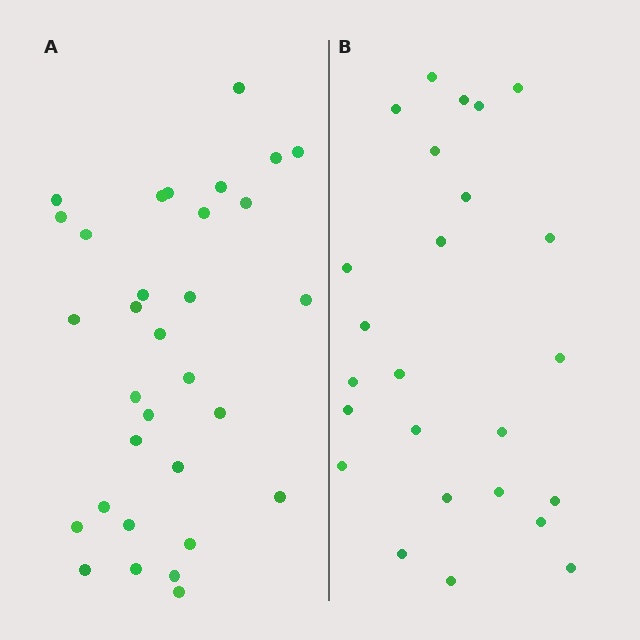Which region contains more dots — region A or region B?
Region A (the left region) has more dots.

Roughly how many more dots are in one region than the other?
Region A has roughly 8 or so more dots than region B.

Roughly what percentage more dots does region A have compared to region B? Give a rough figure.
About 30% more.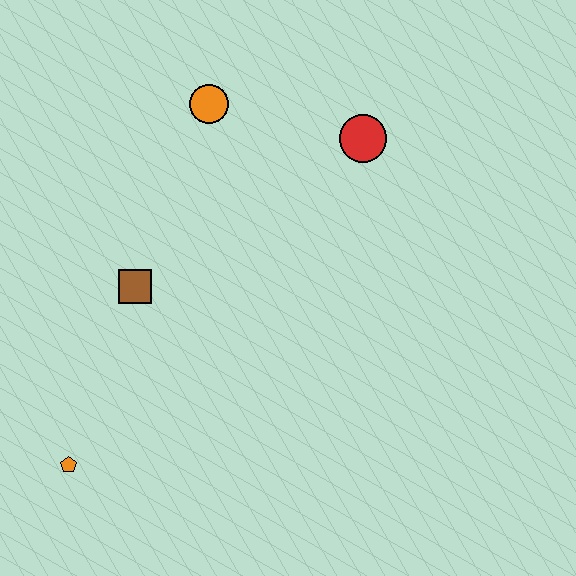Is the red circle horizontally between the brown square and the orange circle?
No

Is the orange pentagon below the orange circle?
Yes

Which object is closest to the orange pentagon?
The brown square is closest to the orange pentagon.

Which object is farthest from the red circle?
The orange pentagon is farthest from the red circle.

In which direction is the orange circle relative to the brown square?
The orange circle is above the brown square.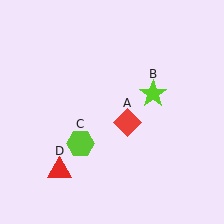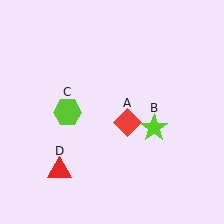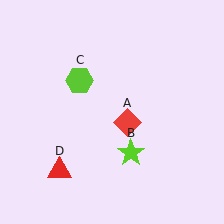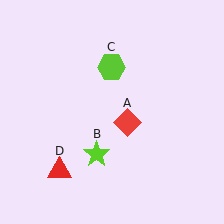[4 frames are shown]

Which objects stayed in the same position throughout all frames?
Red diamond (object A) and red triangle (object D) remained stationary.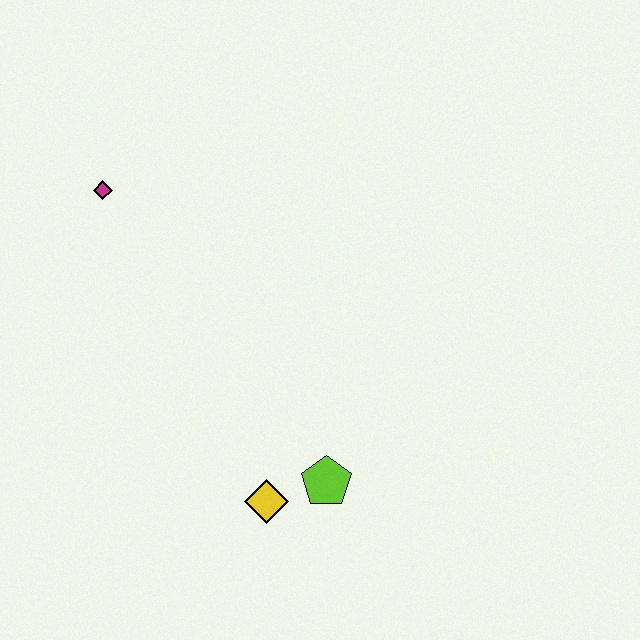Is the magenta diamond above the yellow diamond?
Yes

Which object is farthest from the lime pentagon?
The magenta diamond is farthest from the lime pentagon.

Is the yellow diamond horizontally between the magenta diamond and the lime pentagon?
Yes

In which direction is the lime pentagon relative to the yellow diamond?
The lime pentagon is to the right of the yellow diamond.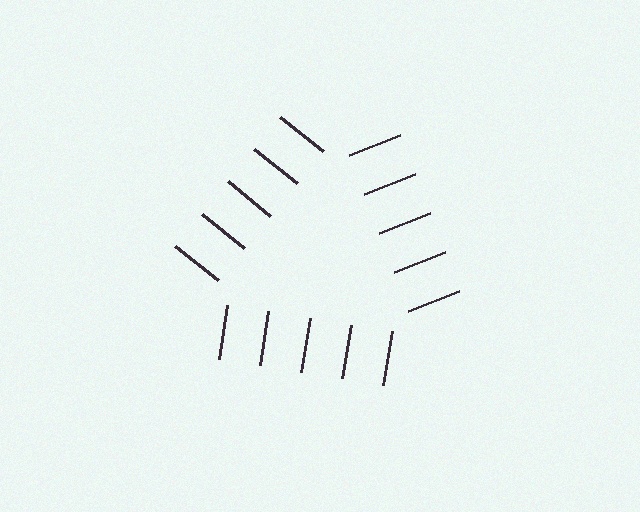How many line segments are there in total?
15 — 5 along each of the 3 edges.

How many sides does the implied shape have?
3 sides — the line-ends trace a triangle.